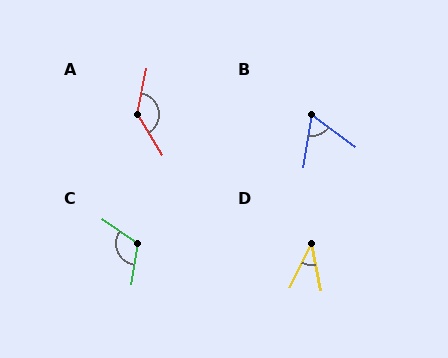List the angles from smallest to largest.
D (37°), B (63°), C (116°), A (137°).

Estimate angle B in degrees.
Approximately 63 degrees.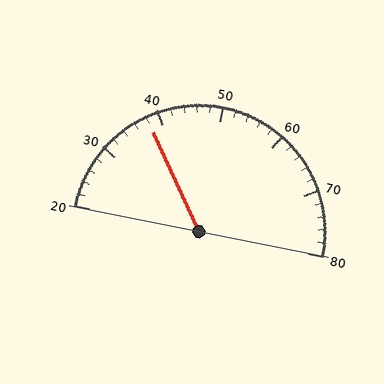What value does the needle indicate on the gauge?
The needle indicates approximately 38.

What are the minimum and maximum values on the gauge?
The gauge ranges from 20 to 80.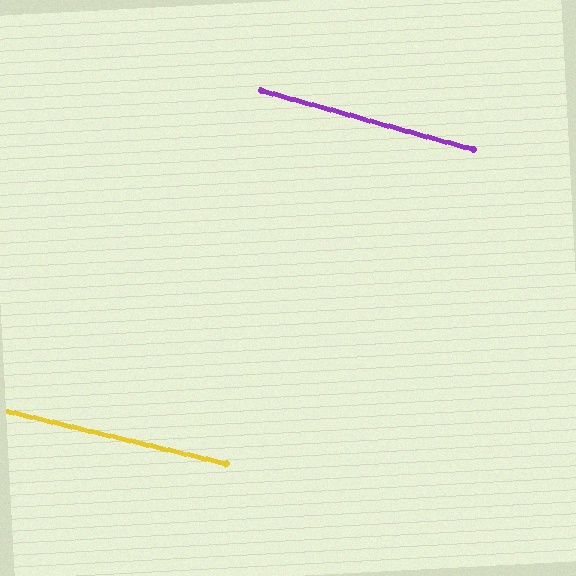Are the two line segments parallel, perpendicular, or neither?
Parallel — their directions differ by only 1.9°.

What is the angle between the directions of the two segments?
Approximately 2 degrees.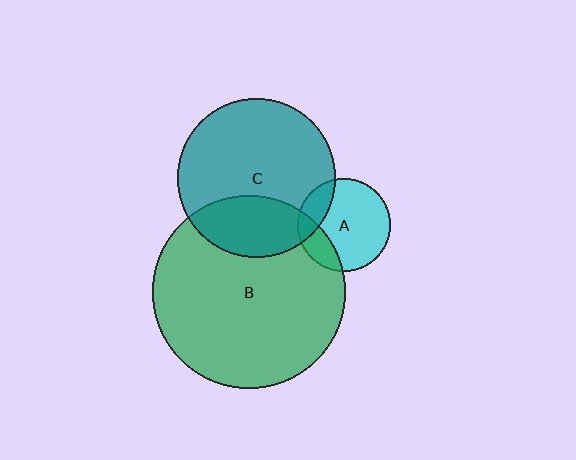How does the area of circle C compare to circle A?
Approximately 2.9 times.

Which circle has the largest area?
Circle B (green).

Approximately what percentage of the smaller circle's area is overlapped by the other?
Approximately 20%.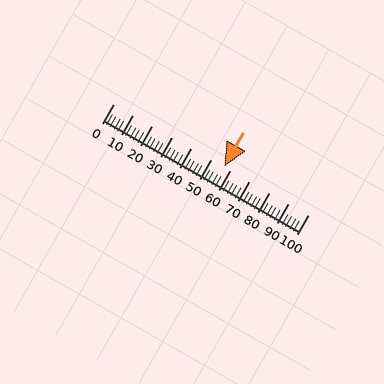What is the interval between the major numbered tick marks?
The major tick marks are spaced 10 units apart.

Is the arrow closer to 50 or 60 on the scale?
The arrow is closer to 60.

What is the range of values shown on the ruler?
The ruler shows values from 0 to 100.